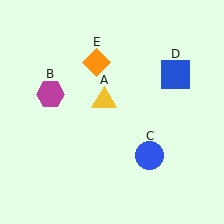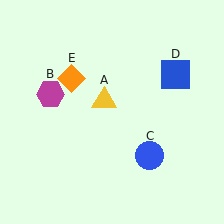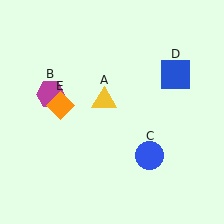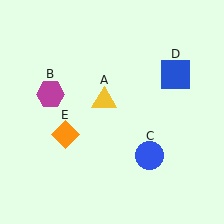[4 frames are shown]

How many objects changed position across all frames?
1 object changed position: orange diamond (object E).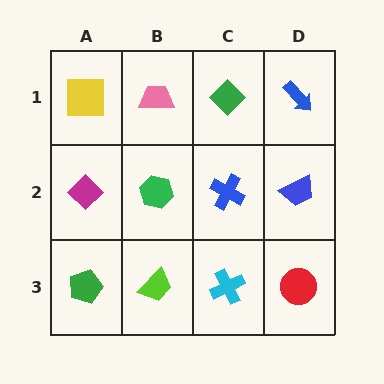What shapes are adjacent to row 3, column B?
A green hexagon (row 2, column B), a green pentagon (row 3, column A), a cyan cross (row 3, column C).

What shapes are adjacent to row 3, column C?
A blue cross (row 2, column C), a lime trapezoid (row 3, column B), a red circle (row 3, column D).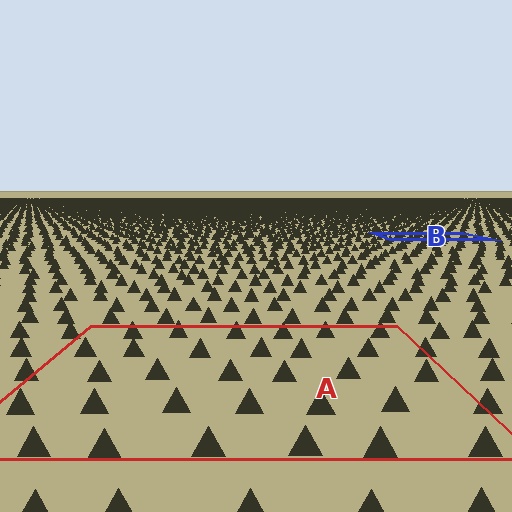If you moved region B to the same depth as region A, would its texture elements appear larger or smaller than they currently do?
They would appear larger. At a closer depth, the same texture elements are projected at a bigger on-screen size.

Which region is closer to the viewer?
Region A is closer. The texture elements there are larger and more spread out.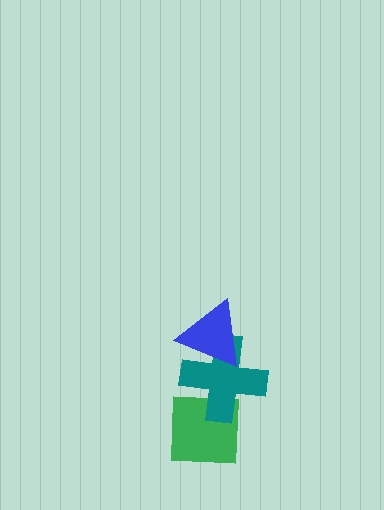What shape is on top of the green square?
The teal cross is on top of the green square.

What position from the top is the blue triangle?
The blue triangle is 1st from the top.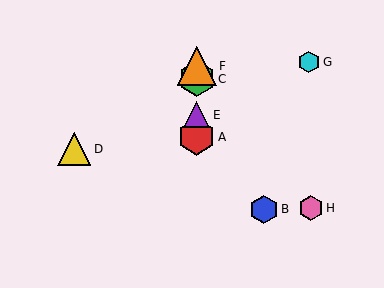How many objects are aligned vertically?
4 objects (A, C, E, F) are aligned vertically.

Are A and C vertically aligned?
Yes, both are at x≈197.